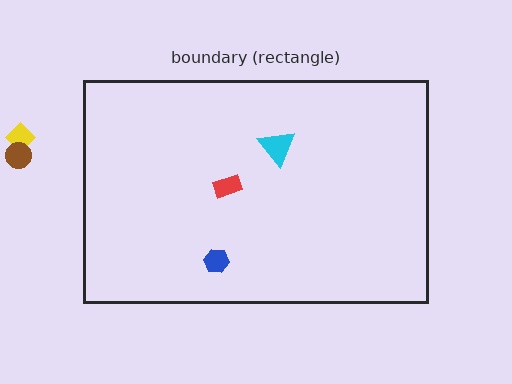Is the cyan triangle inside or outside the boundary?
Inside.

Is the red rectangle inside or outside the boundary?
Inside.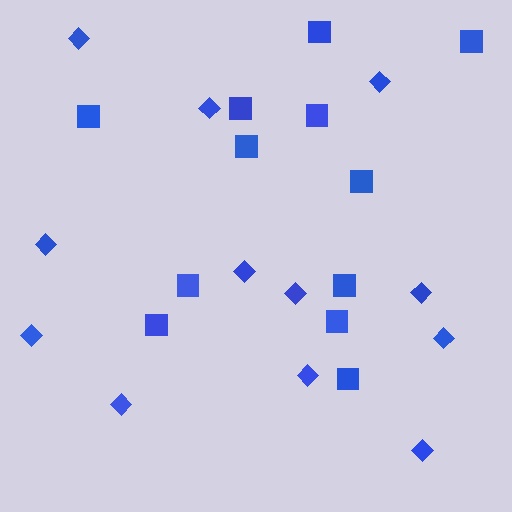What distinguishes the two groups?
There are 2 groups: one group of squares (12) and one group of diamonds (12).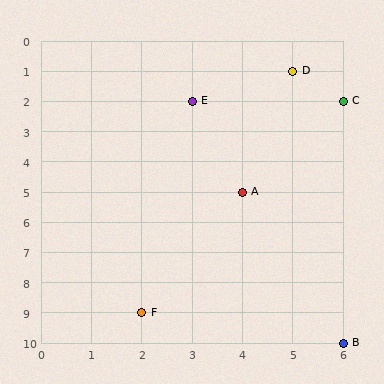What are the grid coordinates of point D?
Point D is at grid coordinates (5, 1).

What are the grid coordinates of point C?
Point C is at grid coordinates (6, 2).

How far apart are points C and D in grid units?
Points C and D are 1 column and 1 row apart (about 1.4 grid units diagonally).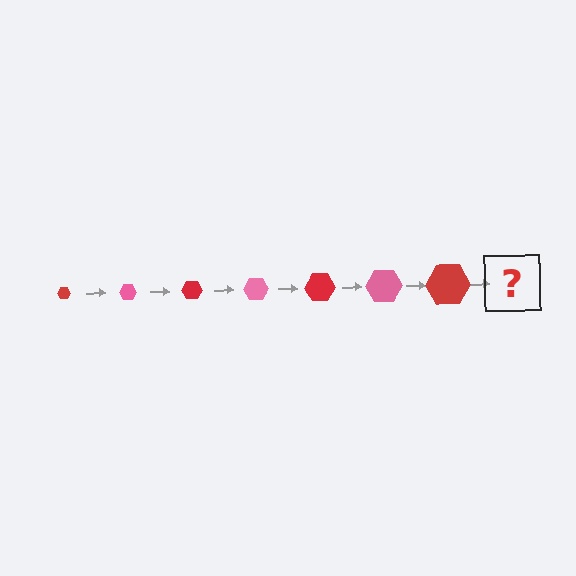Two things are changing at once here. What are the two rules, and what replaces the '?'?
The two rules are that the hexagon grows larger each step and the color cycles through red and pink. The '?' should be a pink hexagon, larger than the previous one.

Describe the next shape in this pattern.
It should be a pink hexagon, larger than the previous one.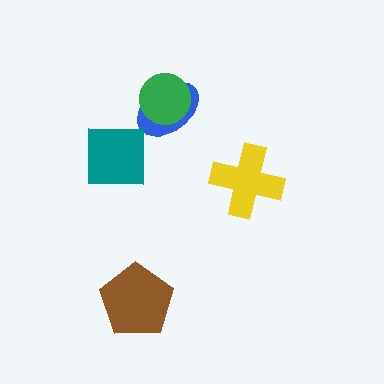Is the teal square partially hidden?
No, no other shape covers it.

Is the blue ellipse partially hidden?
Yes, it is partially covered by another shape.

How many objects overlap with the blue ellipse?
1 object overlaps with the blue ellipse.